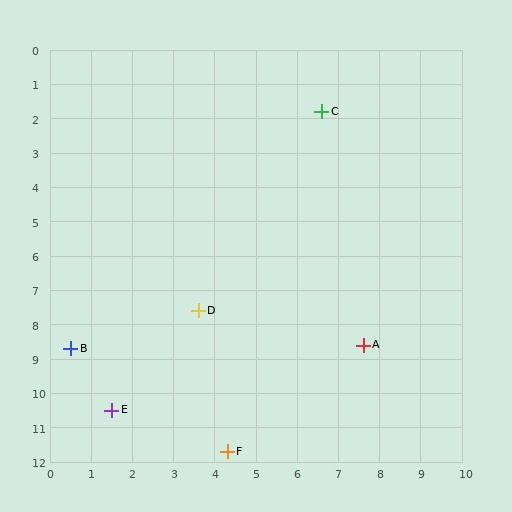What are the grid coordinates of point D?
Point D is at approximately (3.6, 7.6).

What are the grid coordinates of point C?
Point C is at approximately (6.6, 1.8).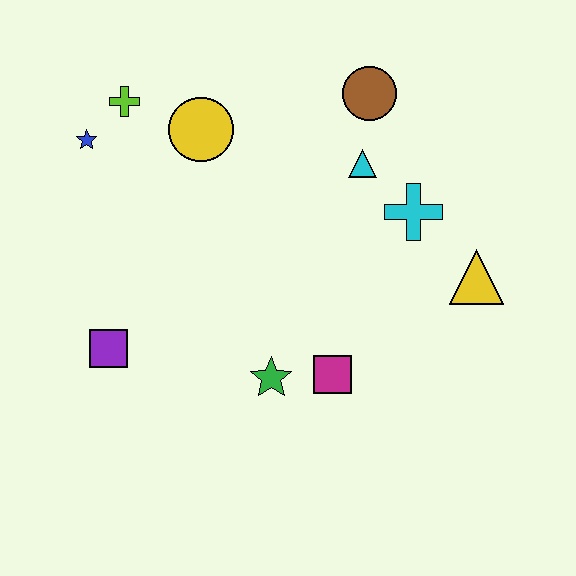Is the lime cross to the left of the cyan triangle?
Yes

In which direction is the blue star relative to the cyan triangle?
The blue star is to the left of the cyan triangle.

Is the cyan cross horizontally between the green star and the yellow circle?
No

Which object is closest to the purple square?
The green star is closest to the purple square.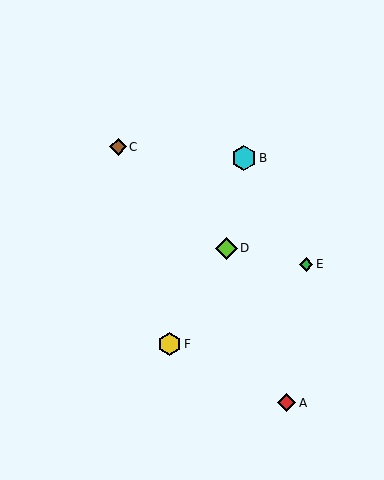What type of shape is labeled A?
Shape A is a red diamond.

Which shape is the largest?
The cyan hexagon (labeled B) is the largest.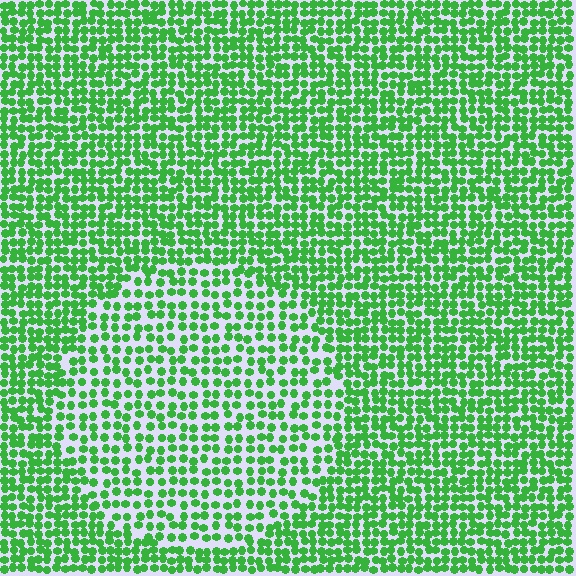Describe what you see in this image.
The image contains small green elements arranged at two different densities. A circle-shaped region is visible where the elements are less densely packed than the surrounding area.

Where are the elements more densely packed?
The elements are more densely packed outside the circle boundary.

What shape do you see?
I see a circle.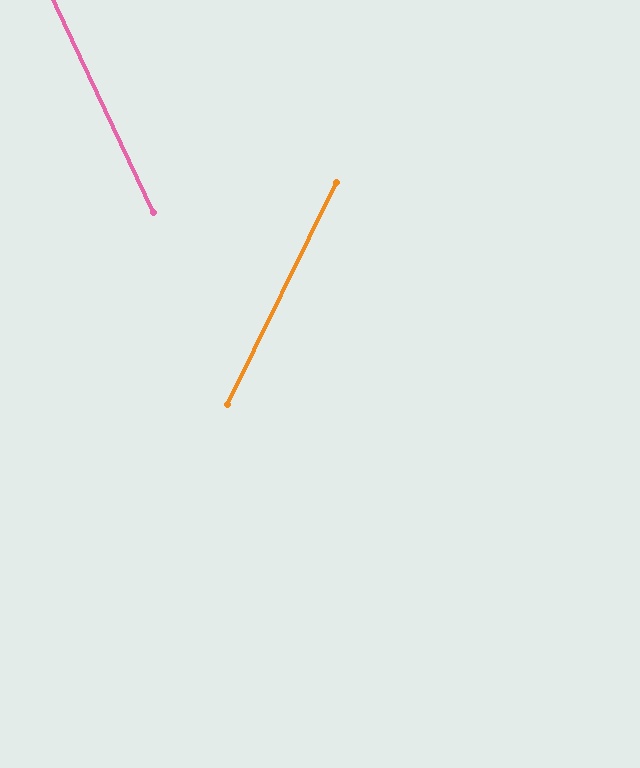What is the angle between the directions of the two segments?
Approximately 51 degrees.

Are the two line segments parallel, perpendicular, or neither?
Neither parallel nor perpendicular — they differ by about 51°.